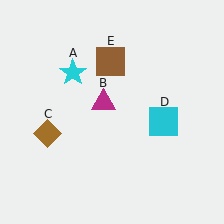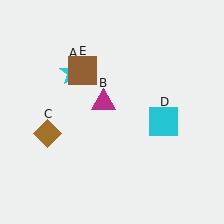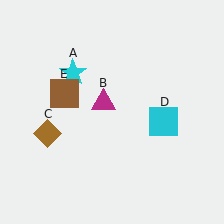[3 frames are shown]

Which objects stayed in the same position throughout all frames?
Cyan star (object A) and magenta triangle (object B) and brown diamond (object C) and cyan square (object D) remained stationary.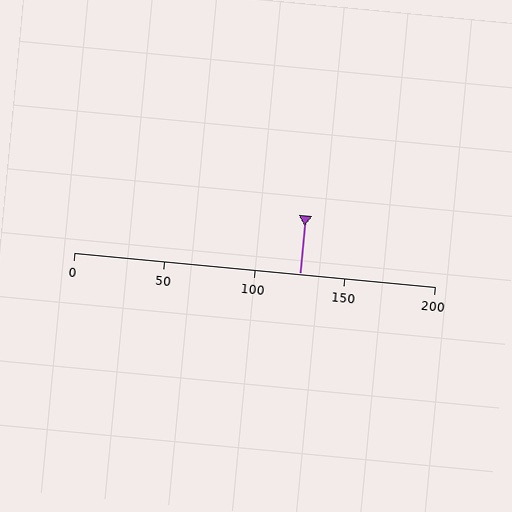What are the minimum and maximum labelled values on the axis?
The axis runs from 0 to 200.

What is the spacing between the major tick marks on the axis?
The major ticks are spaced 50 apart.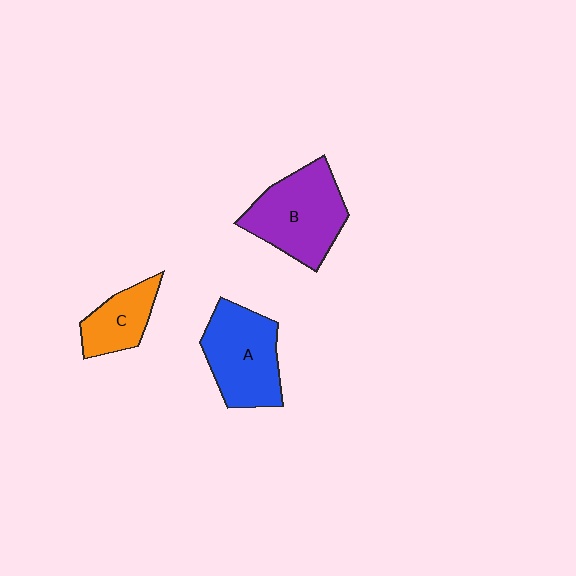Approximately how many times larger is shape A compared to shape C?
Approximately 1.7 times.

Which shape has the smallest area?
Shape C (orange).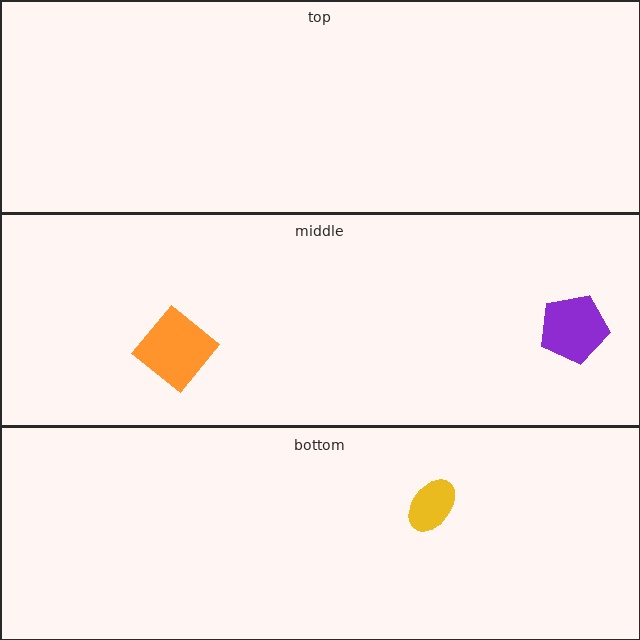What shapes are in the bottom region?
The yellow ellipse.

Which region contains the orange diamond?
The middle region.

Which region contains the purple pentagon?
The middle region.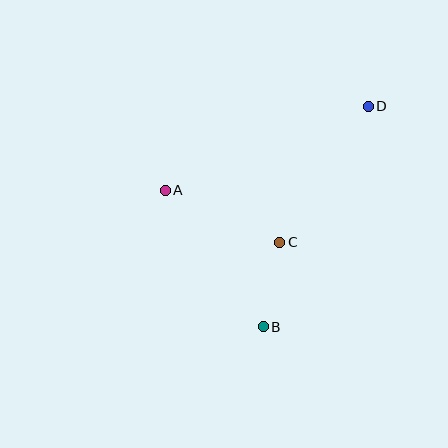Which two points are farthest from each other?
Points B and D are farthest from each other.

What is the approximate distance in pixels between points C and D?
The distance between C and D is approximately 162 pixels.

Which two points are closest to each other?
Points B and C are closest to each other.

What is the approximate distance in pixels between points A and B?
The distance between A and B is approximately 168 pixels.